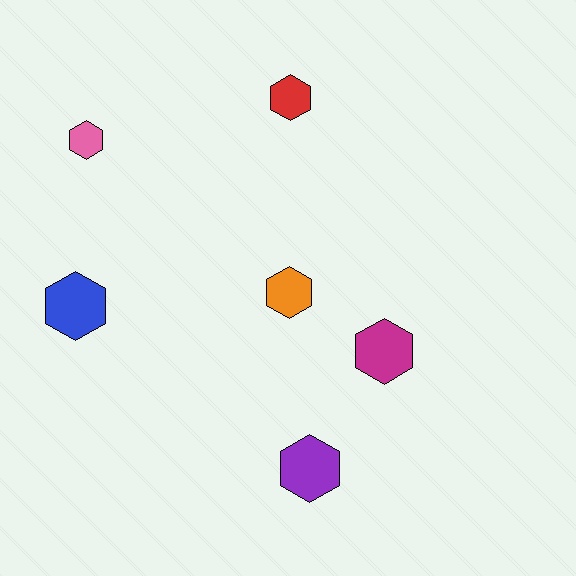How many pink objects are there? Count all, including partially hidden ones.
There is 1 pink object.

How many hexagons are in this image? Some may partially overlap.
There are 6 hexagons.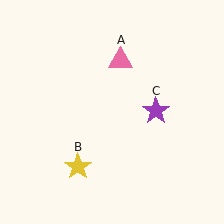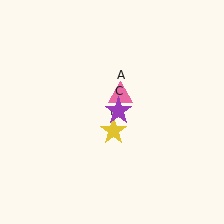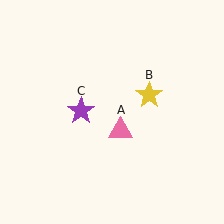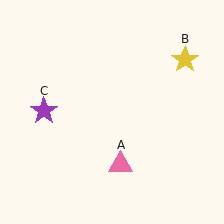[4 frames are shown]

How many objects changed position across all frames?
3 objects changed position: pink triangle (object A), yellow star (object B), purple star (object C).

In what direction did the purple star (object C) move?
The purple star (object C) moved left.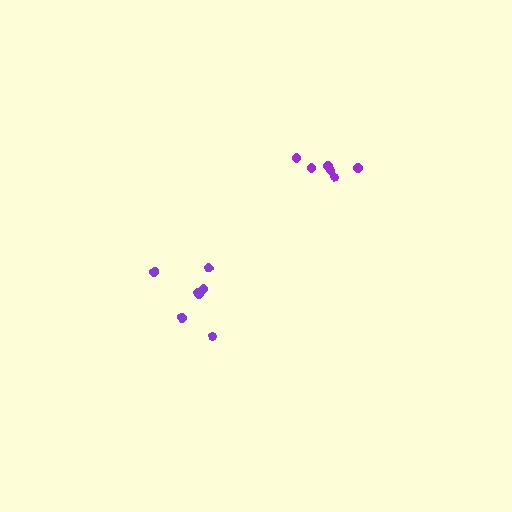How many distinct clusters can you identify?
There are 2 distinct clusters.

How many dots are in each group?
Group 1: 6 dots, Group 2: 7 dots (13 total).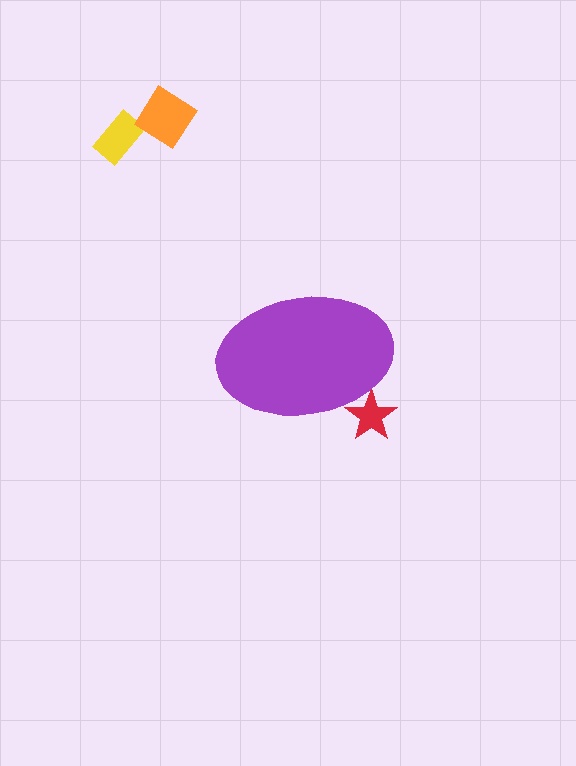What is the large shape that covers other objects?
A purple ellipse.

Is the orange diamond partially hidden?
No, the orange diamond is fully visible.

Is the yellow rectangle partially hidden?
No, the yellow rectangle is fully visible.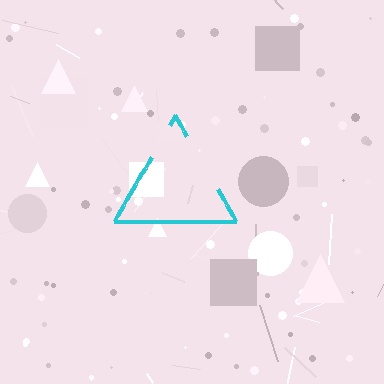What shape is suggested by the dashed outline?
The dashed outline suggests a triangle.